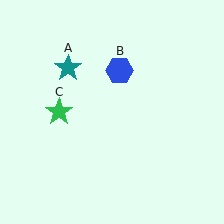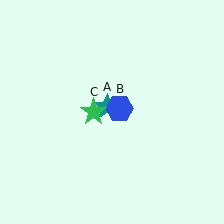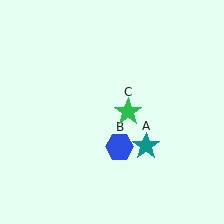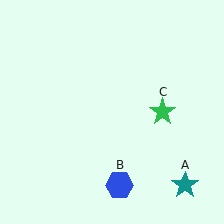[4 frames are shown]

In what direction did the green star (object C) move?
The green star (object C) moved right.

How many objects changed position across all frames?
3 objects changed position: teal star (object A), blue hexagon (object B), green star (object C).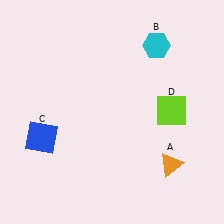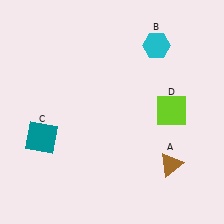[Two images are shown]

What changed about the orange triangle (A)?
In Image 1, A is orange. In Image 2, it changed to brown.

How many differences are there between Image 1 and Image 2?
There are 2 differences between the two images.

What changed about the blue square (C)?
In Image 1, C is blue. In Image 2, it changed to teal.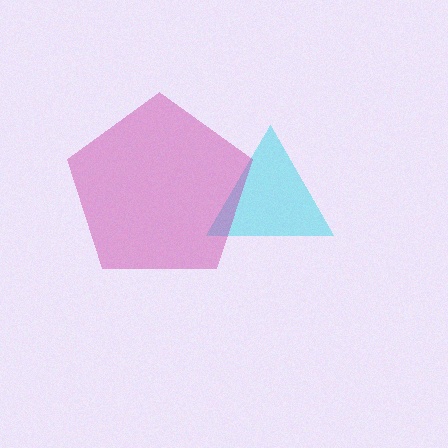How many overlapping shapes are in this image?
There are 2 overlapping shapes in the image.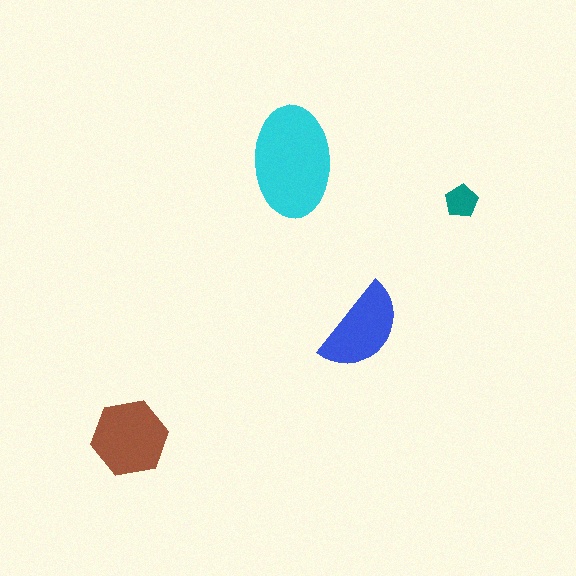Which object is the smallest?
The teal pentagon.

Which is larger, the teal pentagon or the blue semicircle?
The blue semicircle.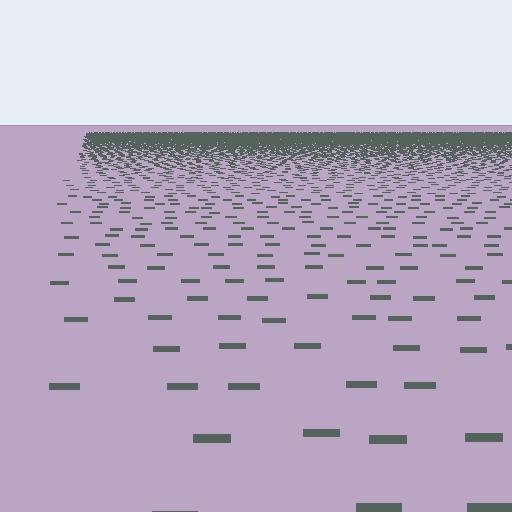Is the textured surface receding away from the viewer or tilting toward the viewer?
The surface is receding away from the viewer. Texture elements get smaller and denser toward the top.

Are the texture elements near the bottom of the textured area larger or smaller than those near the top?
Larger. Near the bottom, elements are closer to the viewer and appear at a bigger on-screen size.